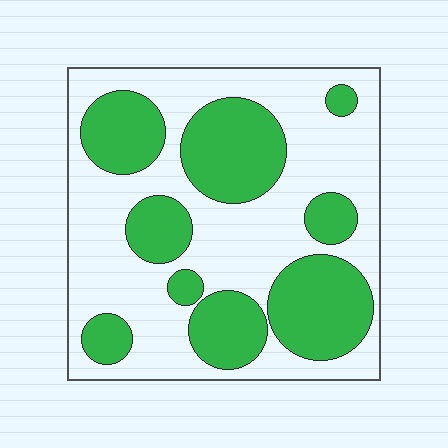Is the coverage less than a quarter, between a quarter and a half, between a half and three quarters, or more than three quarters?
Between a quarter and a half.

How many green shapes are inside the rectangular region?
9.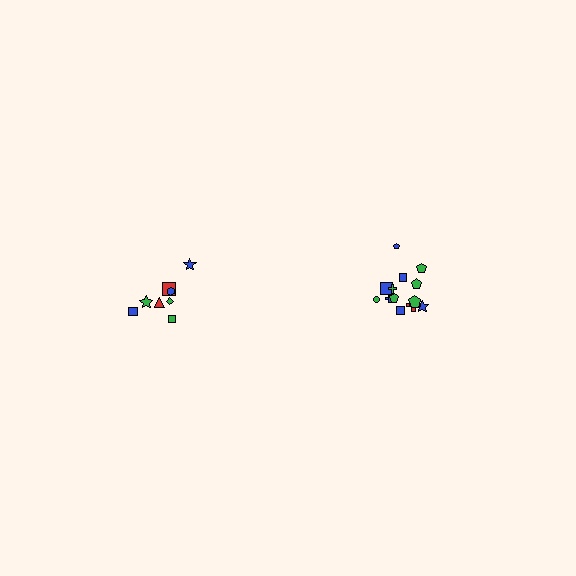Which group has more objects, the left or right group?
The right group.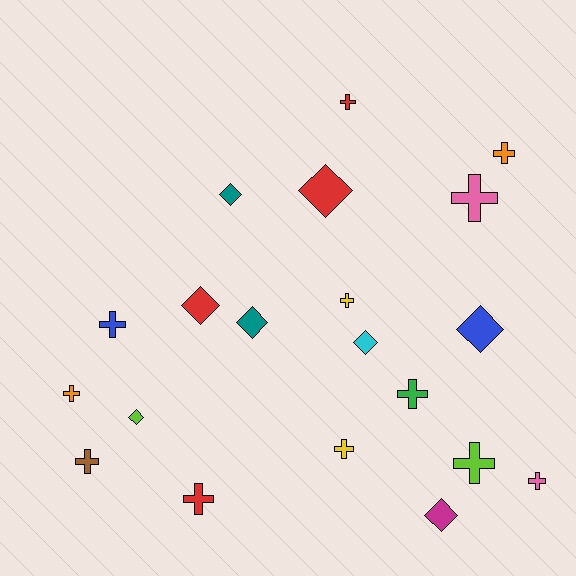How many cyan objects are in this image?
There is 1 cyan object.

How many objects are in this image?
There are 20 objects.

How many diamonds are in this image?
There are 8 diamonds.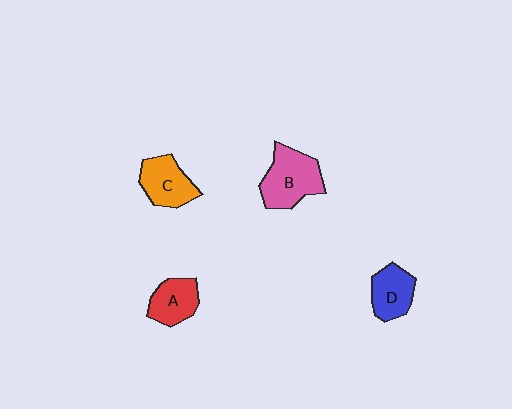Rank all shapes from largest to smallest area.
From largest to smallest: B (pink), C (orange), D (blue), A (red).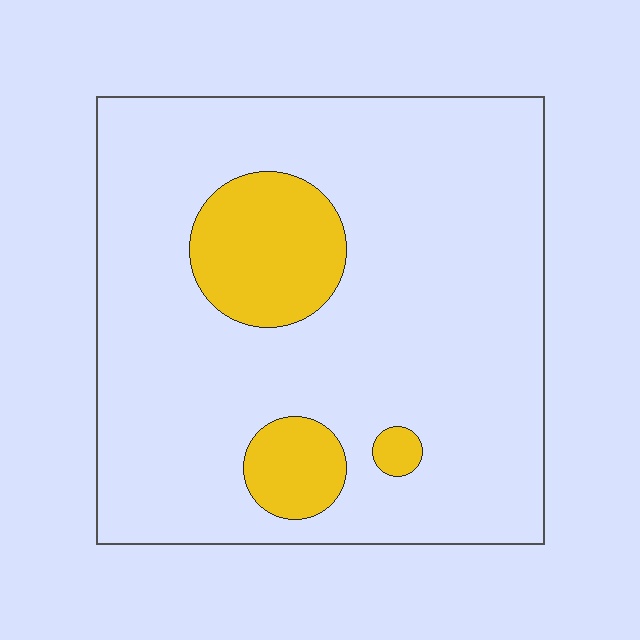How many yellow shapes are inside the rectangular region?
3.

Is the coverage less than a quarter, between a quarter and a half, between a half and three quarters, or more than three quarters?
Less than a quarter.